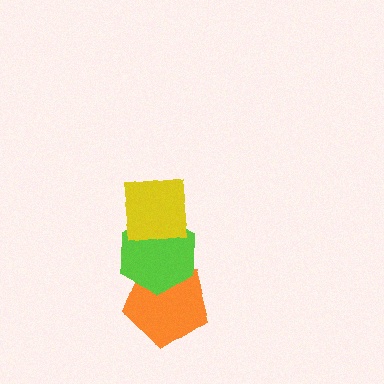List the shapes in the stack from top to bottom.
From top to bottom: the yellow square, the lime hexagon, the orange pentagon.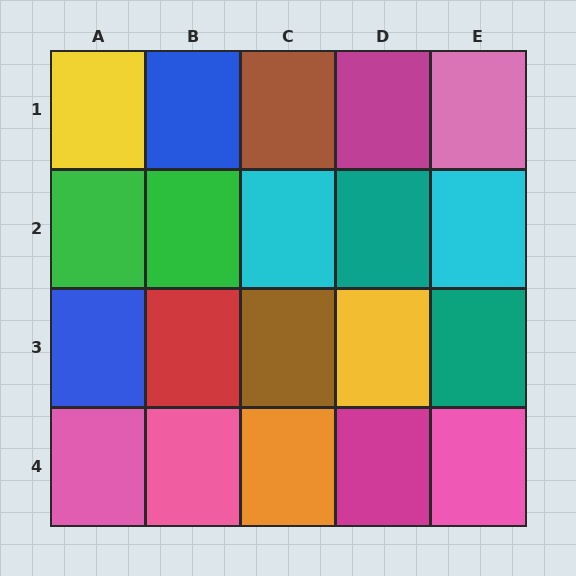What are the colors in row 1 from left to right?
Yellow, blue, brown, magenta, pink.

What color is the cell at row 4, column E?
Pink.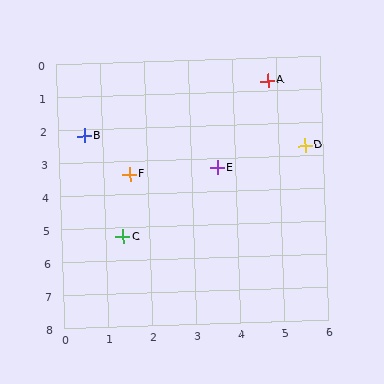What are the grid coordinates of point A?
Point A is at approximately (4.8, 0.7).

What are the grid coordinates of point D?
Point D is at approximately (5.6, 2.7).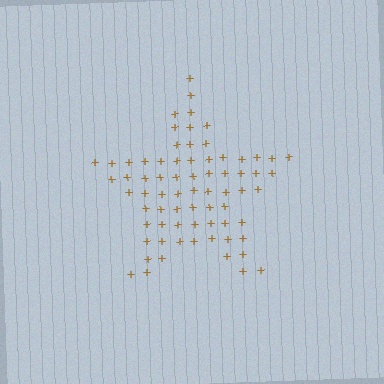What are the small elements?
The small elements are plus signs.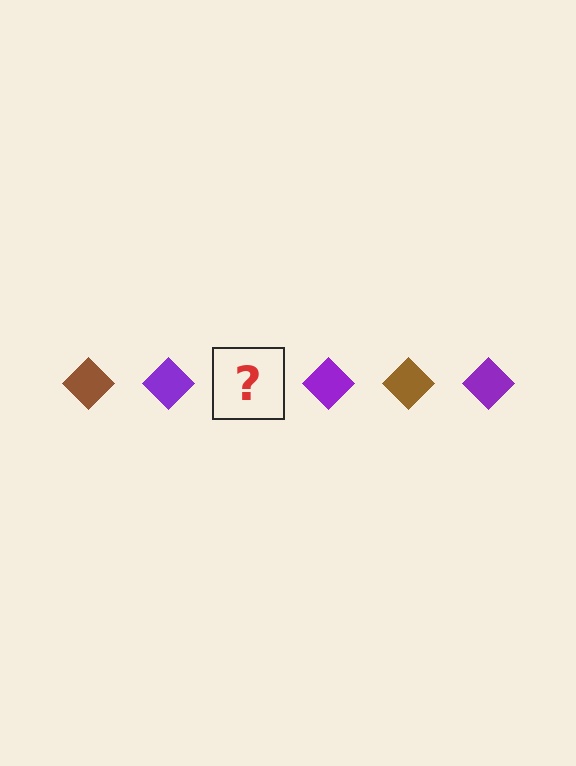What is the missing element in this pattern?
The missing element is a brown diamond.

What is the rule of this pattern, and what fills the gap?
The rule is that the pattern cycles through brown, purple diamonds. The gap should be filled with a brown diamond.